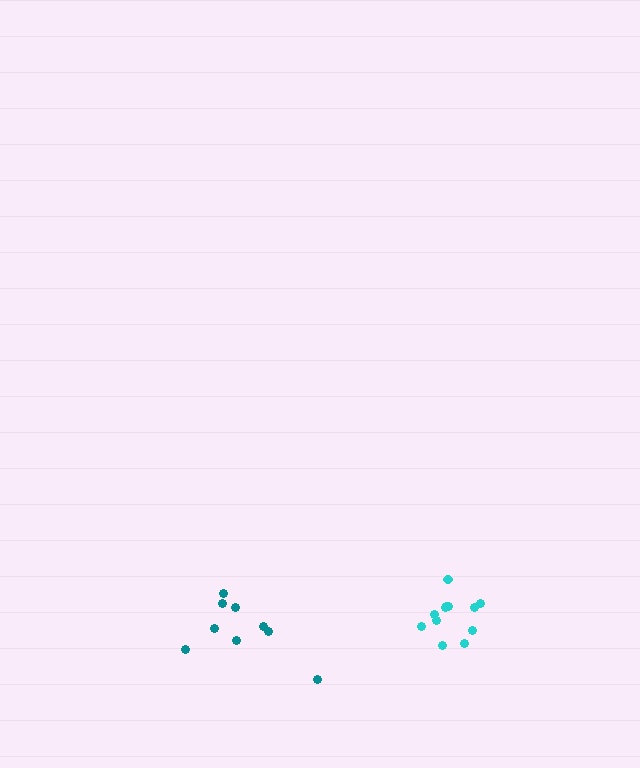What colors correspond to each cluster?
The clusters are colored: cyan, teal.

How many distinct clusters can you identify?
There are 2 distinct clusters.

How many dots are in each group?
Group 1: 12 dots, Group 2: 9 dots (21 total).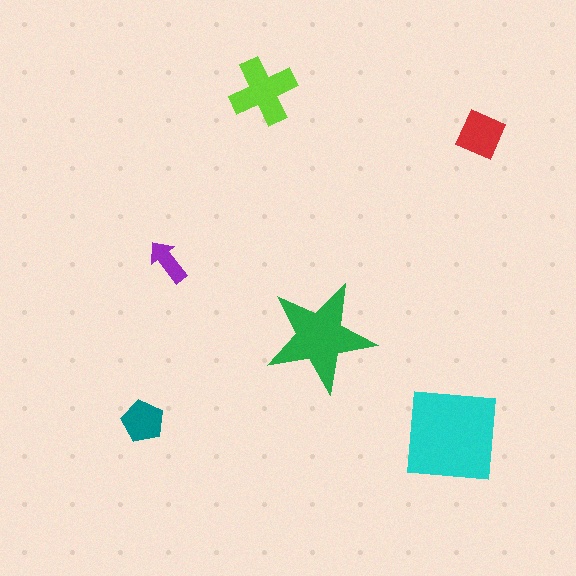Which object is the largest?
The cyan square.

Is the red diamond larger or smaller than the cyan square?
Smaller.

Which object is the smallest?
The purple arrow.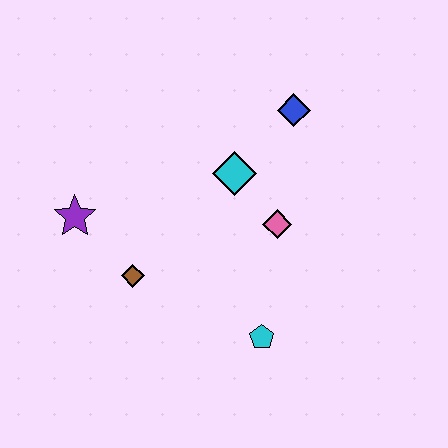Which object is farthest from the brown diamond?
The blue diamond is farthest from the brown diamond.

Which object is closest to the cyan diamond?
The pink diamond is closest to the cyan diamond.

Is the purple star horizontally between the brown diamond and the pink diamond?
No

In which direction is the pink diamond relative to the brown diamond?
The pink diamond is to the right of the brown diamond.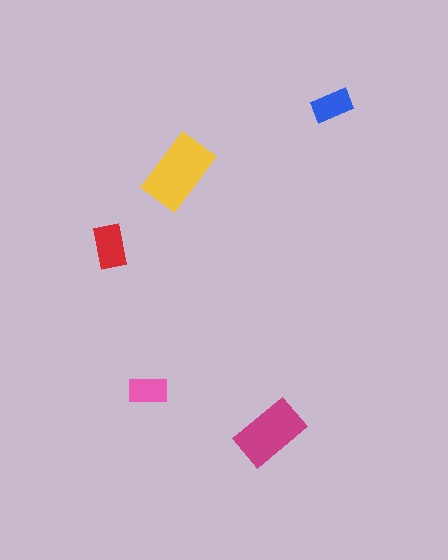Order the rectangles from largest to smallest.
the yellow one, the magenta one, the red one, the blue one, the pink one.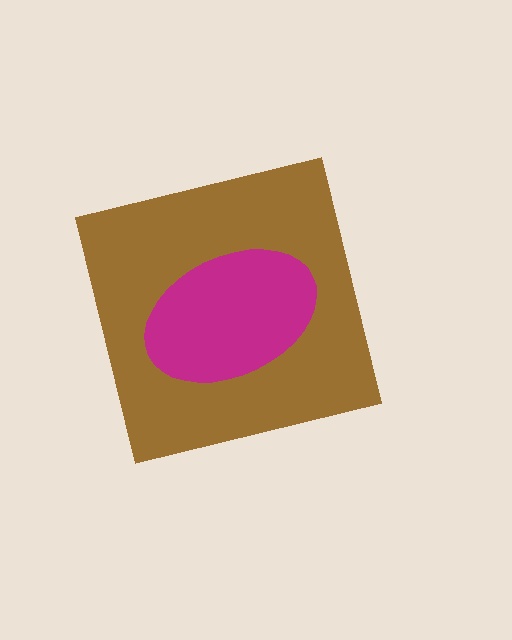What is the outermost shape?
The brown square.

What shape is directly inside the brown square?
The magenta ellipse.